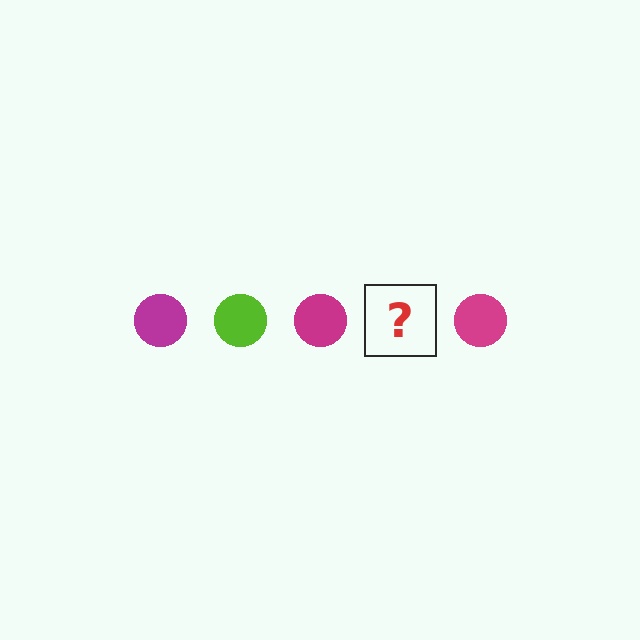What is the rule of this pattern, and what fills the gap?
The rule is that the pattern cycles through magenta, lime circles. The gap should be filled with a lime circle.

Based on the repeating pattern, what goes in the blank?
The blank should be a lime circle.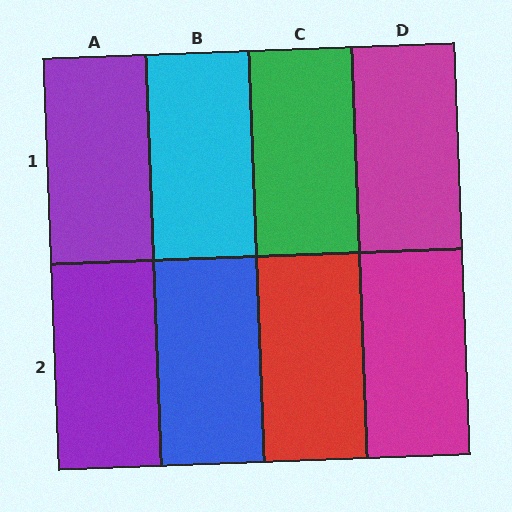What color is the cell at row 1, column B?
Cyan.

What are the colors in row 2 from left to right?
Purple, blue, red, magenta.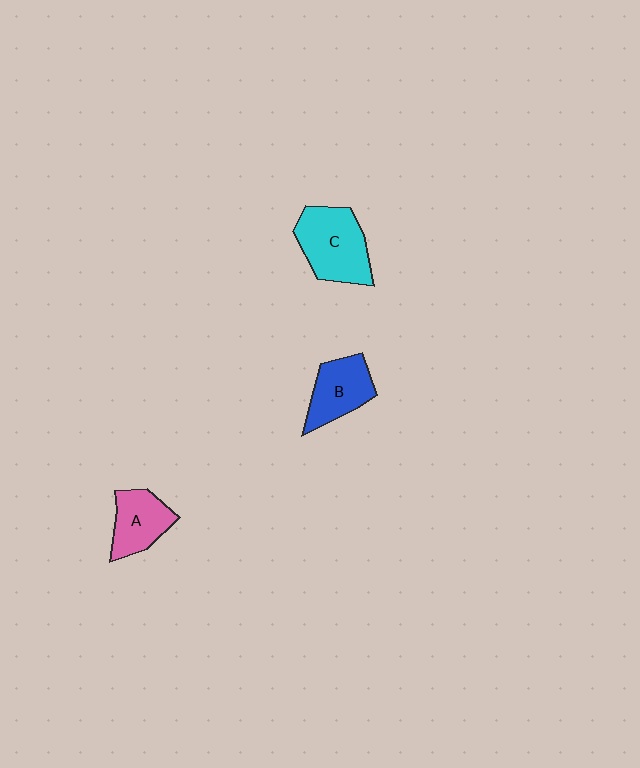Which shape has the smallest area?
Shape A (pink).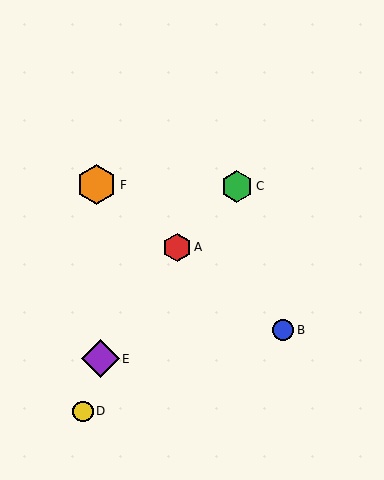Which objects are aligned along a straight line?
Objects A, B, F are aligned along a straight line.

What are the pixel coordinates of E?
Object E is at (101, 359).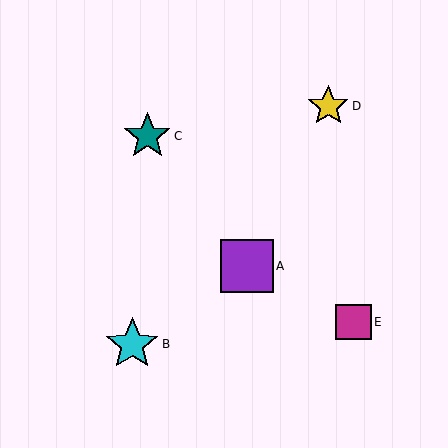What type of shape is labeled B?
Shape B is a cyan star.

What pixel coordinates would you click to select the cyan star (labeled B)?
Click at (132, 344) to select the cyan star B.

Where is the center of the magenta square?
The center of the magenta square is at (354, 322).